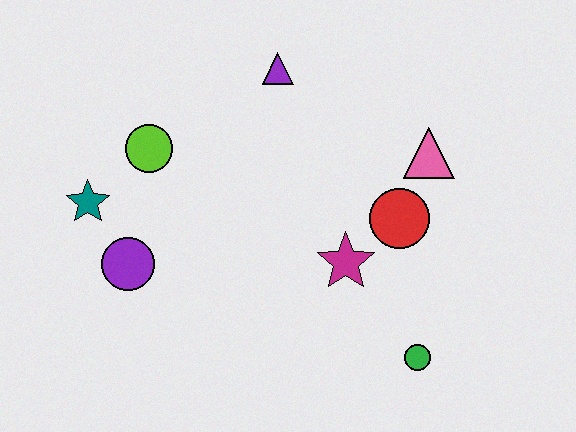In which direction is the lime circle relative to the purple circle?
The lime circle is above the purple circle.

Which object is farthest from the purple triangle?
The green circle is farthest from the purple triangle.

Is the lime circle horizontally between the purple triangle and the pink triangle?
No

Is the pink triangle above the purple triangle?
No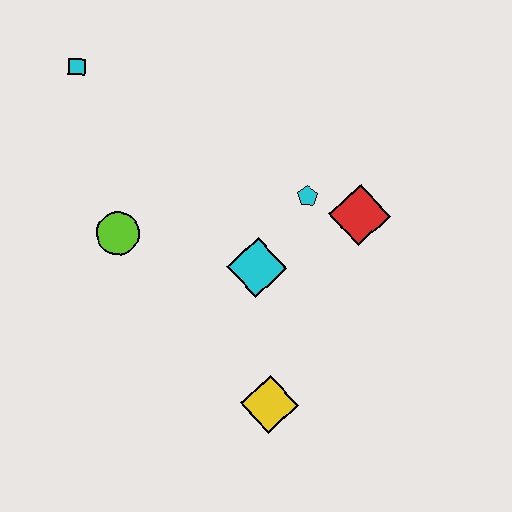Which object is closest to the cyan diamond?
The cyan pentagon is closest to the cyan diamond.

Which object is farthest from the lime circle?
The red diamond is farthest from the lime circle.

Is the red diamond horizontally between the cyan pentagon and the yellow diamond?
No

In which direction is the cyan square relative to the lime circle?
The cyan square is above the lime circle.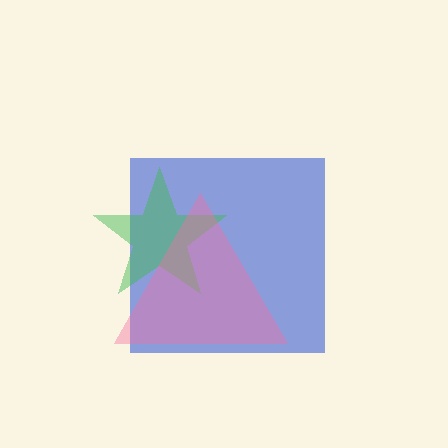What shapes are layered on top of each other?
The layered shapes are: a blue square, a green star, a pink triangle.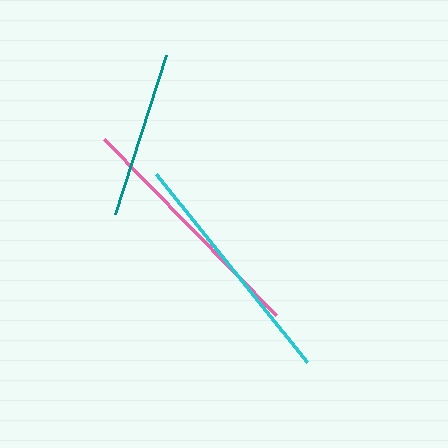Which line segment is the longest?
The pink line is the longest at approximately 246 pixels.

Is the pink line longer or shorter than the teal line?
The pink line is longer than the teal line.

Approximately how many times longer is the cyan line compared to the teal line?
The cyan line is approximately 1.4 times the length of the teal line.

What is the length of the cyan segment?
The cyan segment is approximately 241 pixels long.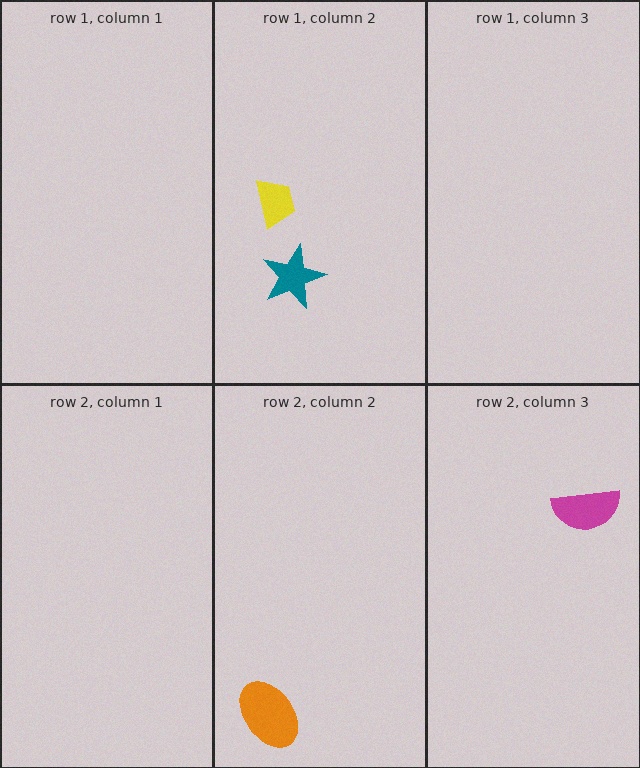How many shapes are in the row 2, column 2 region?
1.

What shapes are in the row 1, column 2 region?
The teal star, the yellow trapezoid.